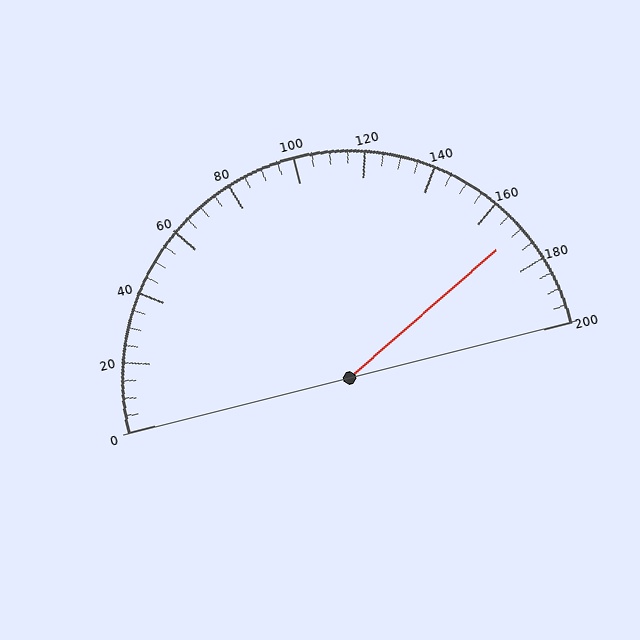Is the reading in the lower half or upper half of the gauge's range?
The reading is in the upper half of the range (0 to 200).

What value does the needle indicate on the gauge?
The needle indicates approximately 170.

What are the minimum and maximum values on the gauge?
The gauge ranges from 0 to 200.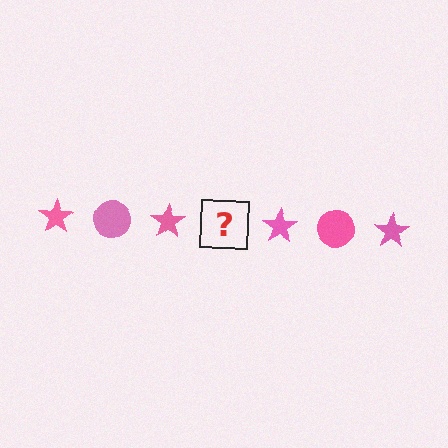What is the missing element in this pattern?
The missing element is a pink circle.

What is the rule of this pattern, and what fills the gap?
The rule is that the pattern cycles through star, circle shapes in pink. The gap should be filled with a pink circle.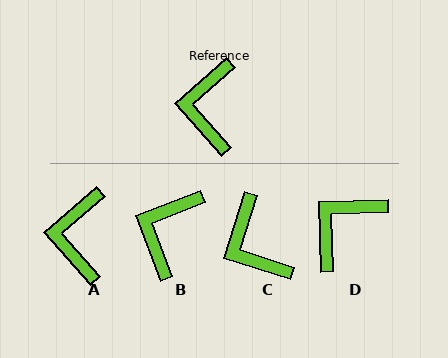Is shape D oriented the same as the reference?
No, it is off by about 40 degrees.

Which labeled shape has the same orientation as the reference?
A.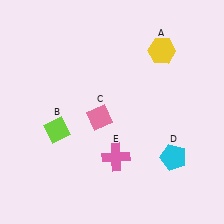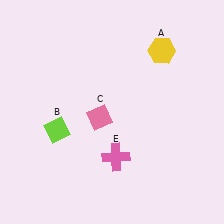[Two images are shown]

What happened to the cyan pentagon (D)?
The cyan pentagon (D) was removed in Image 2. It was in the bottom-right area of Image 1.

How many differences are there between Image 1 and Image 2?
There is 1 difference between the two images.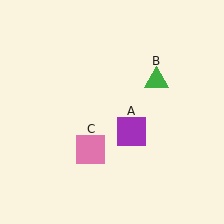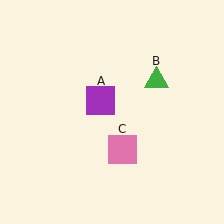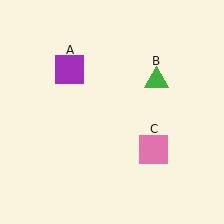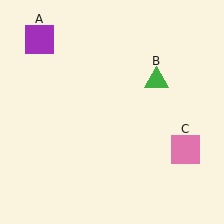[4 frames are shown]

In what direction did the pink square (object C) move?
The pink square (object C) moved right.